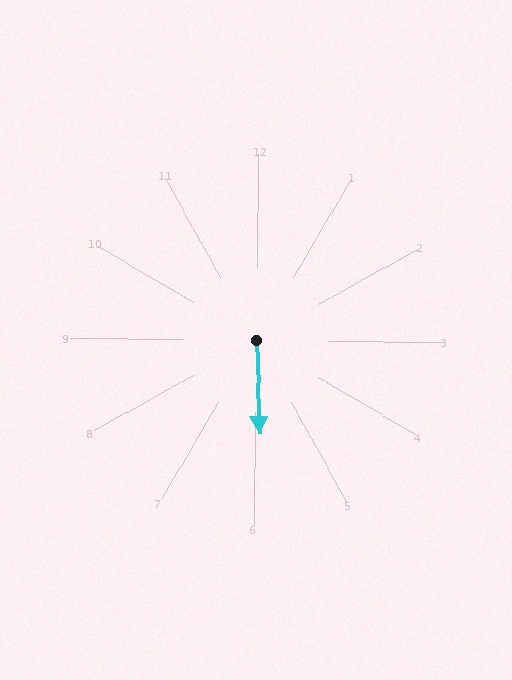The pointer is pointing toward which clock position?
Roughly 6 o'clock.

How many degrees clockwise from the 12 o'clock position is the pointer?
Approximately 177 degrees.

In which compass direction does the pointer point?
South.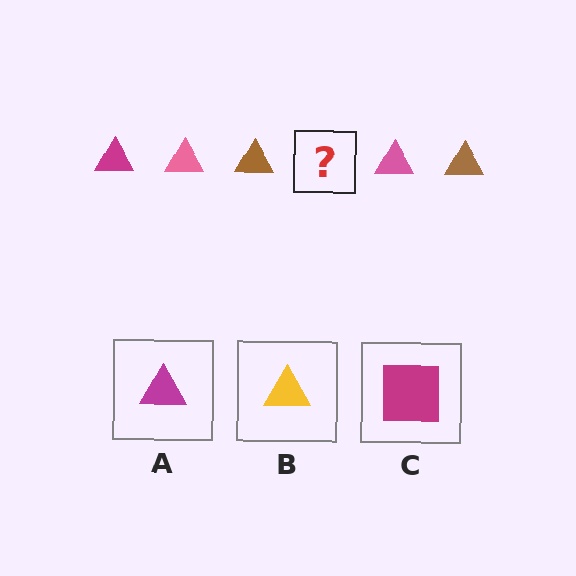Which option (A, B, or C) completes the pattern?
A.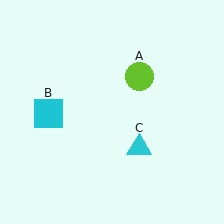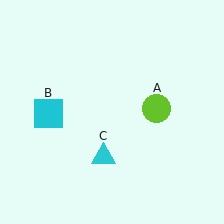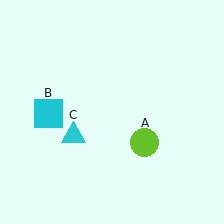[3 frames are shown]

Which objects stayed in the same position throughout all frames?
Cyan square (object B) remained stationary.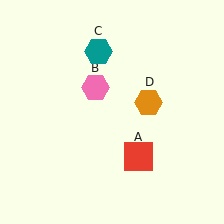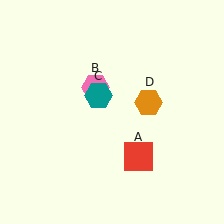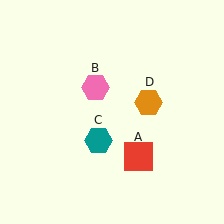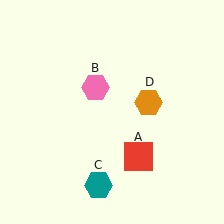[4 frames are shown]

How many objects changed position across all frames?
1 object changed position: teal hexagon (object C).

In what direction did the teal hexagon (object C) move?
The teal hexagon (object C) moved down.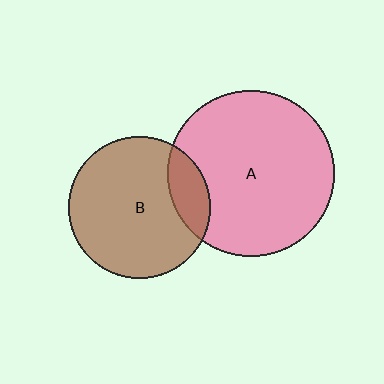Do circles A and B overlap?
Yes.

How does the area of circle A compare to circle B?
Approximately 1.4 times.